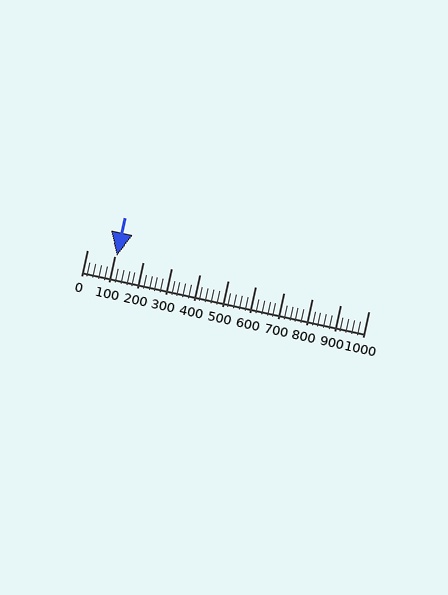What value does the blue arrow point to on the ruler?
The blue arrow points to approximately 107.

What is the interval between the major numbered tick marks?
The major tick marks are spaced 100 units apart.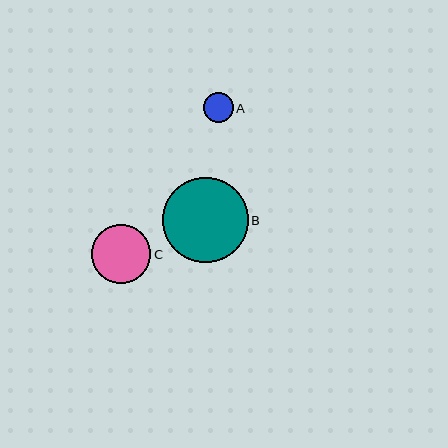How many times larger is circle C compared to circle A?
Circle C is approximately 2.0 times the size of circle A.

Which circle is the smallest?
Circle A is the smallest with a size of approximately 30 pixels.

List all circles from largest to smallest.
From largest to smallest: B, C, A.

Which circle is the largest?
Circle B is the largest with a size of approximately 85 pixels.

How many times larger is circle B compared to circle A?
Circle B is approximately 2.9 times the size of circle A.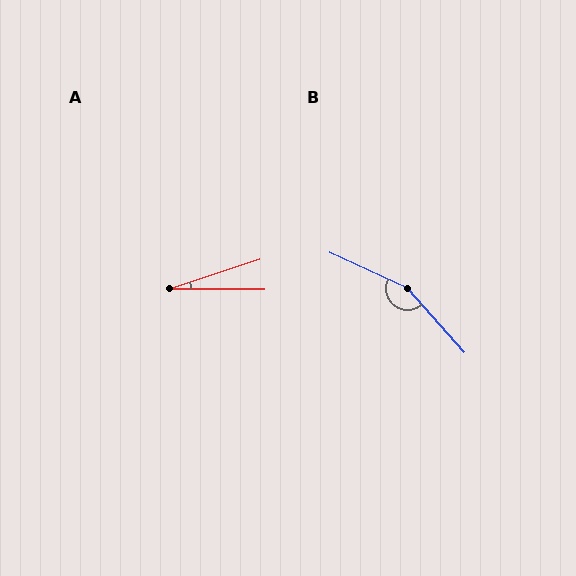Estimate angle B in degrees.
Approximately 156 degrees.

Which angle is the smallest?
A, at approximately 19 degrees.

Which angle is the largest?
B, at approximately 156 degrees.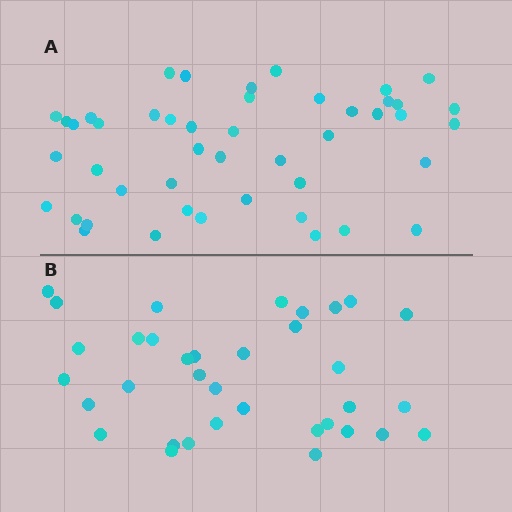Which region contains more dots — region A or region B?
Region A (the top region) has more dots.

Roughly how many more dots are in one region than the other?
Region A has roughly 12 or so more dots than region B.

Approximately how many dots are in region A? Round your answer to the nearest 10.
About 50 dots. (The exact count is 46, which rounds to 50.)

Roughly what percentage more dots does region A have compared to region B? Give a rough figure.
About 30% more.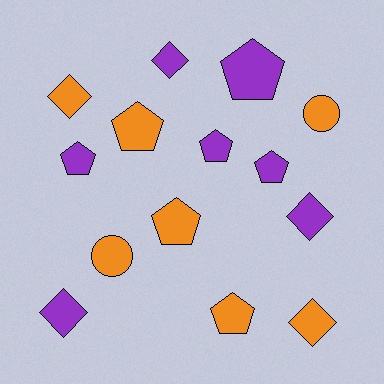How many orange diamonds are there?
There are 2 orange diamonds.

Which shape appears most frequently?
Pentagon, with 7 objects.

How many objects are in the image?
There are 14 objects.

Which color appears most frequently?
Orange, with 7 objects.